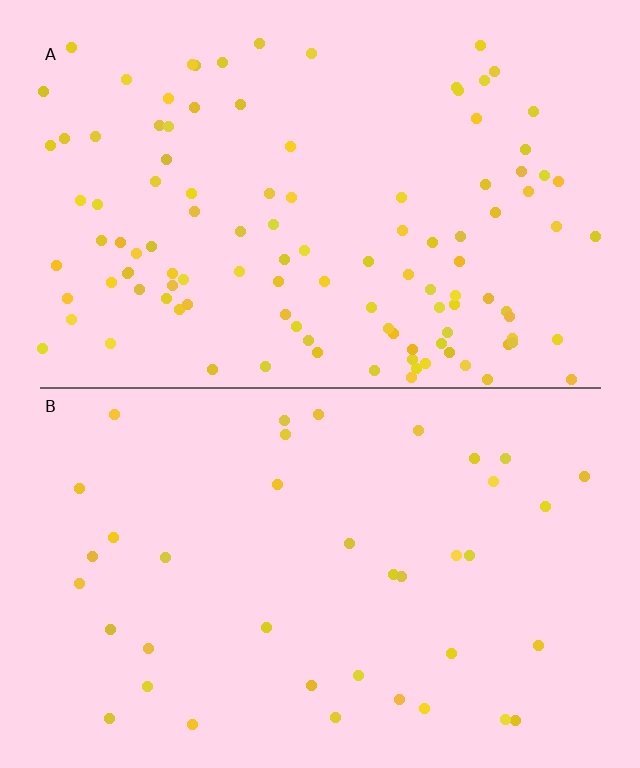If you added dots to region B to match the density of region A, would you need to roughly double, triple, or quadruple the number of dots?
Approximately triple.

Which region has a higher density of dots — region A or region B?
A (the top).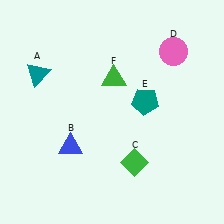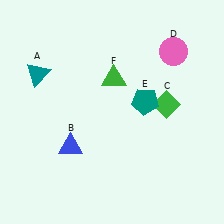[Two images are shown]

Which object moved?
The green diamond (C) moved up.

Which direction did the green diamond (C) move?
The green diamond (C) moved up.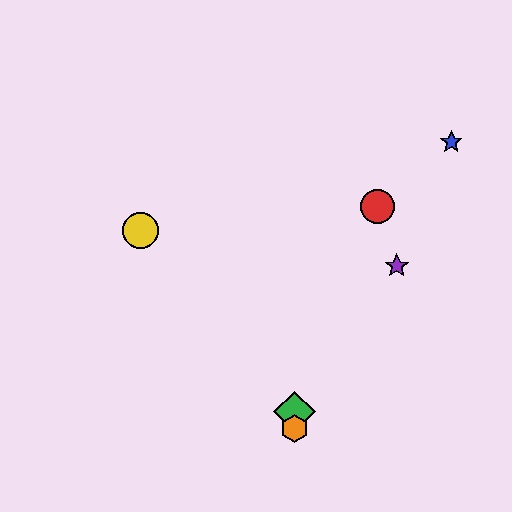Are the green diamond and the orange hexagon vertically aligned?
Yes, both are at x≈295.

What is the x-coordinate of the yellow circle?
The yellow circle is at x≈141.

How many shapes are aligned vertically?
2 shapes (the green diamond, the orange hexagon) are aligned vertically.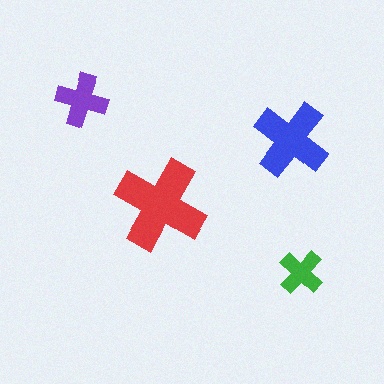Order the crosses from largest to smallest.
the red one, the blue one, the purple one, the green one.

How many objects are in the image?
There are 4 objects in the image.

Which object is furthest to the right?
The green cross is rightmost.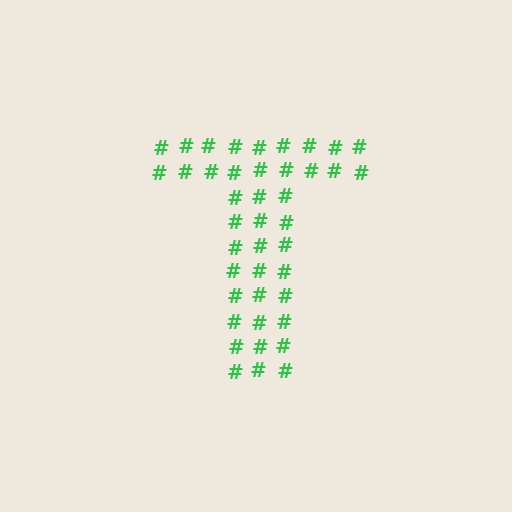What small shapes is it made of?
It is made of small hash symbols.